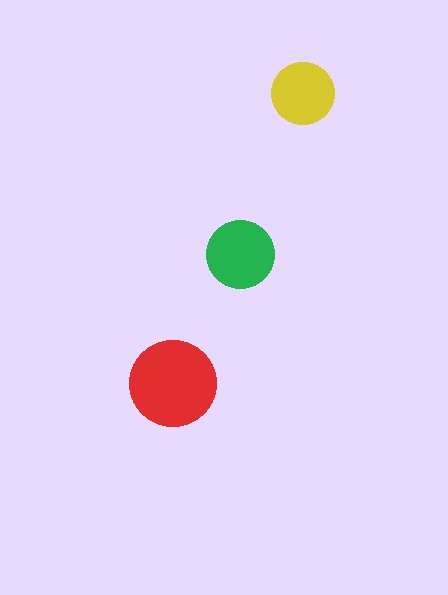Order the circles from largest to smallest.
the red one, the green one, the yellow one.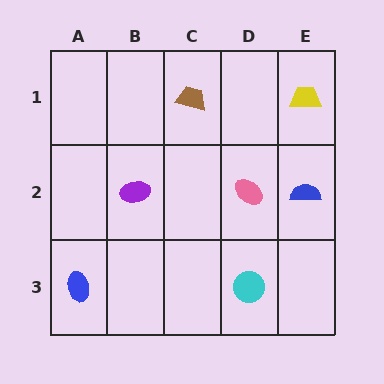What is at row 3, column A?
A blue ellipse.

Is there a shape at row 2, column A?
No, that cell is empty.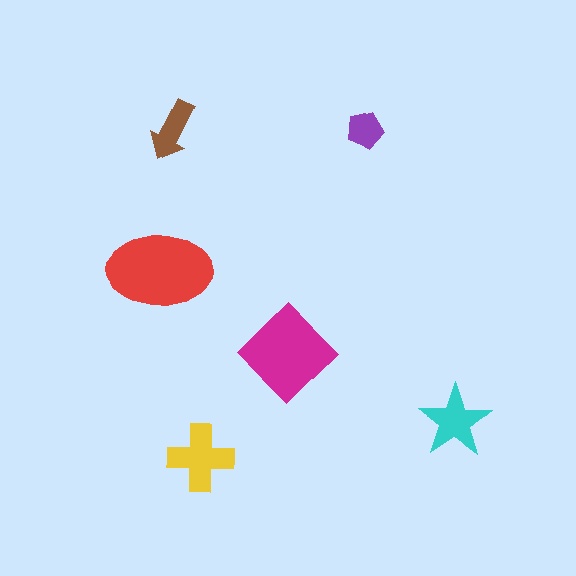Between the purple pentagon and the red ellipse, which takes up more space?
The red ellipse.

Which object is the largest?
The red ellipse.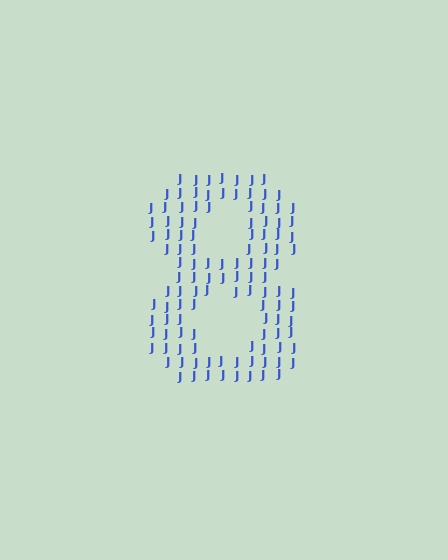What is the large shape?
The large shape is the digit 8.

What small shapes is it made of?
It is made of small letter J's.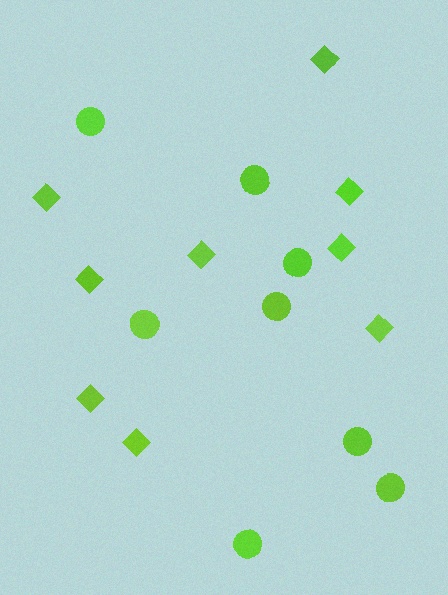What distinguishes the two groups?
There are 2 groups: one group of circles (8) and one group of diamonds (9).